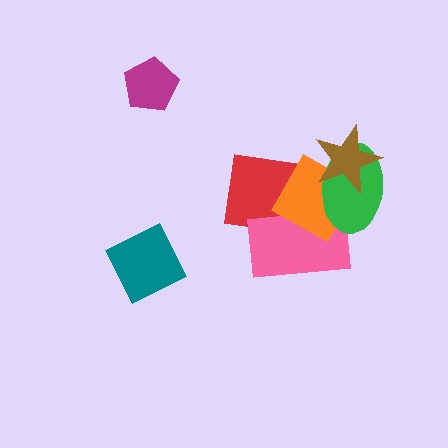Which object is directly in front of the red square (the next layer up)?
The pink rectangle is directly in front of the red square.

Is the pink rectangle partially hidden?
Yes, it is partially covered by another shape.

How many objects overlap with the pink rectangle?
3 objects overlap with the pink rectangle.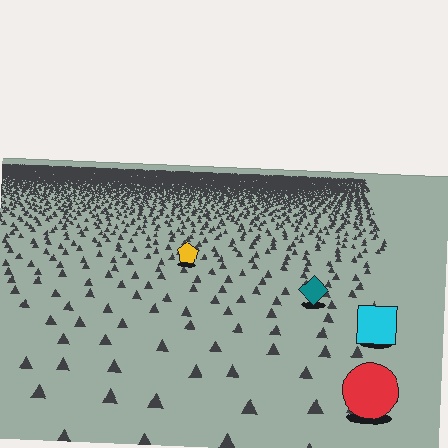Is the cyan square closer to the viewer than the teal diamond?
Yes. The cyan square is closer — you can tell from the texture gradient: the ground texture is coarser near it.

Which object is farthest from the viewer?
The yellow pentagon is farthest from the viewer. It appears smaller and the ground texture around it is denser.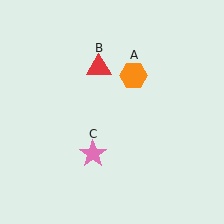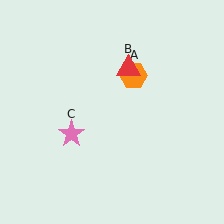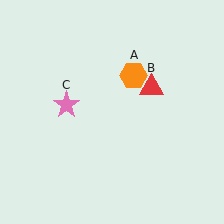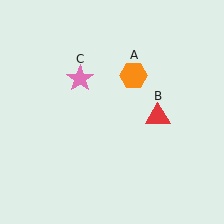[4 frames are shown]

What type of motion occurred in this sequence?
The red triangle (object B), pink star (object C) rotated clockwise around the center of the scene.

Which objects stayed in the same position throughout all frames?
Orange hexagon (object A) remained stationary.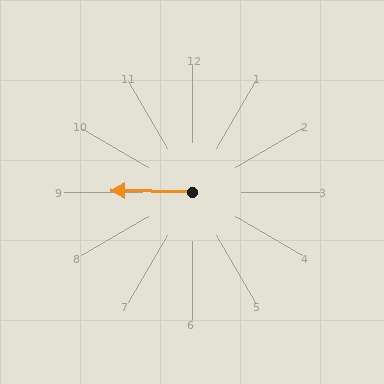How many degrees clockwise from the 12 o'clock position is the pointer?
Approximately 271 degrees.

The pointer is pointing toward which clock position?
Roughly 9 o'clock.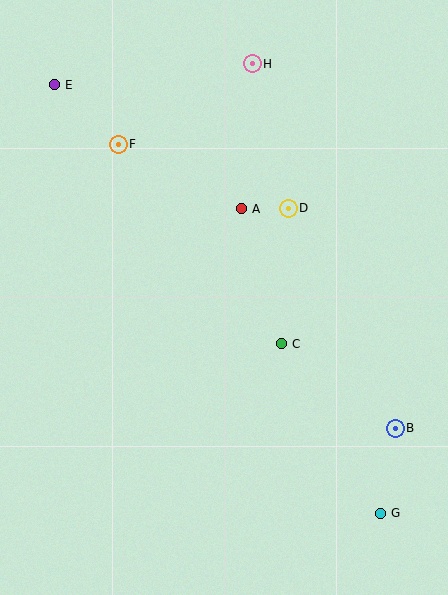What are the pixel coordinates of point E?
Point E is at (54, 85).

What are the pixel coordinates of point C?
Point C is at (281, 344).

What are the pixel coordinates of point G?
Point G is at (380, 513).